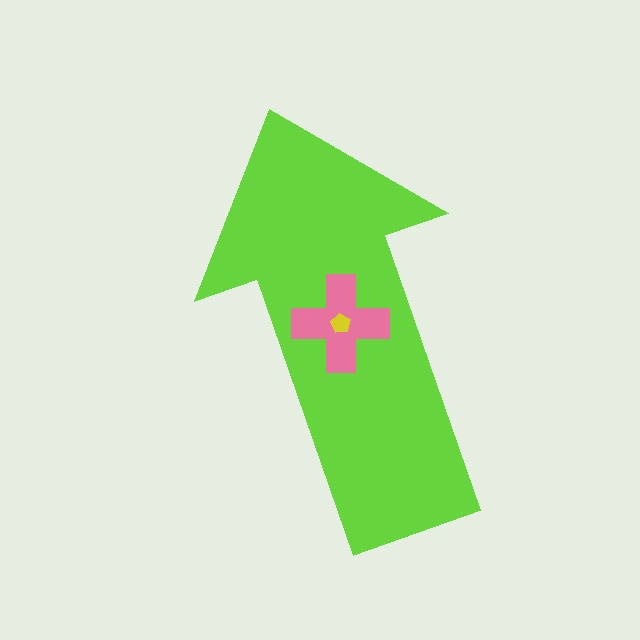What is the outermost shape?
The lime arrow.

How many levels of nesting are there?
3.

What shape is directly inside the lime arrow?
The pink cross.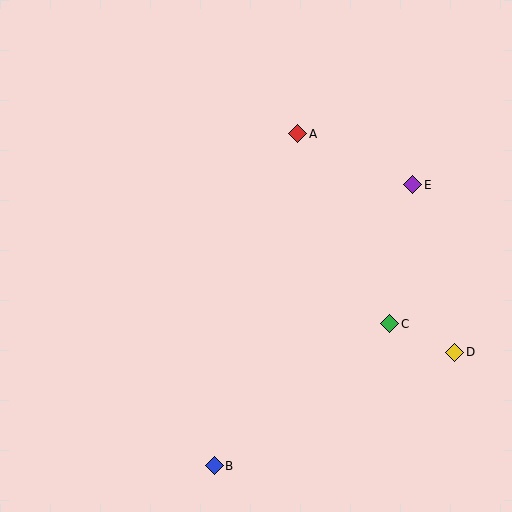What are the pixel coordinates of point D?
Point D is at (455, 352).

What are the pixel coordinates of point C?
Point C is at (390, 324).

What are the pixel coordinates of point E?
Point E is at (413, 185).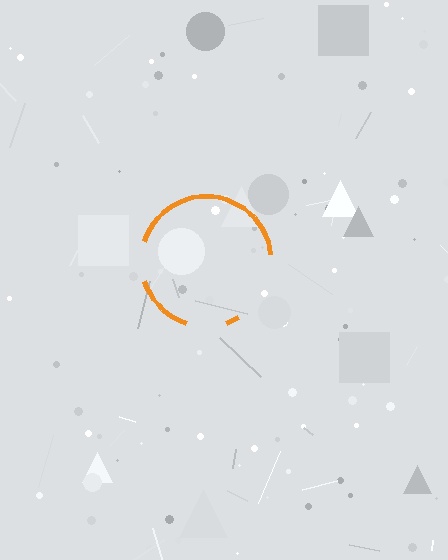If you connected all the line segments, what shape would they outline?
They would outline a circle.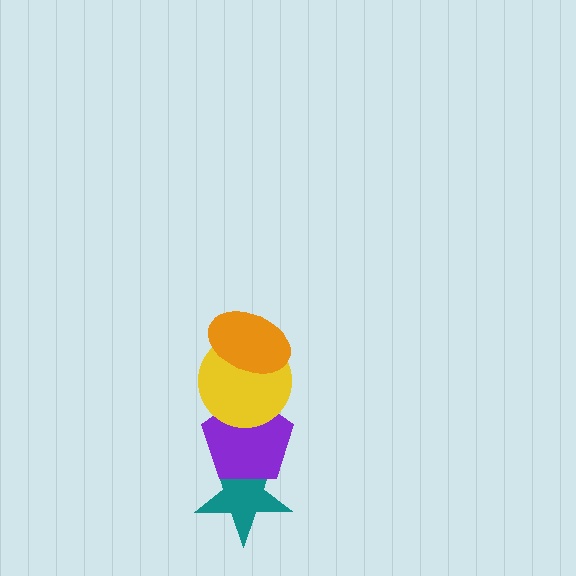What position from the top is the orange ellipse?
The orange ellipse is 1st from the top.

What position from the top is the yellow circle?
The yellow circle is 2nd from the top.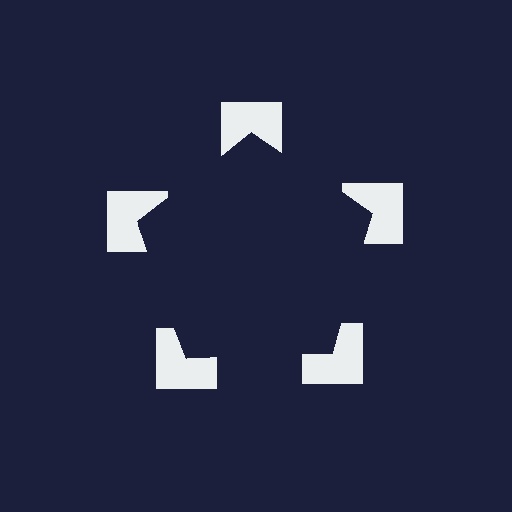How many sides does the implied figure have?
5 sides.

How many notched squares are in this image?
There are 5 — one at each vertex of the illusory pentagon.